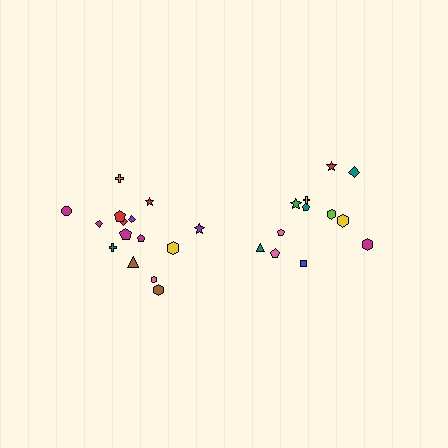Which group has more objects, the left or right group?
The left group.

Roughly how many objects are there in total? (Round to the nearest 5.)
Roughly 25 objects in total.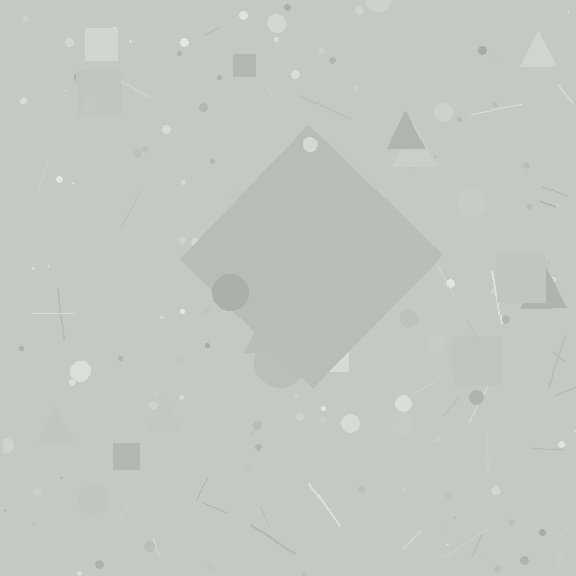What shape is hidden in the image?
A diamond is hidden in the image.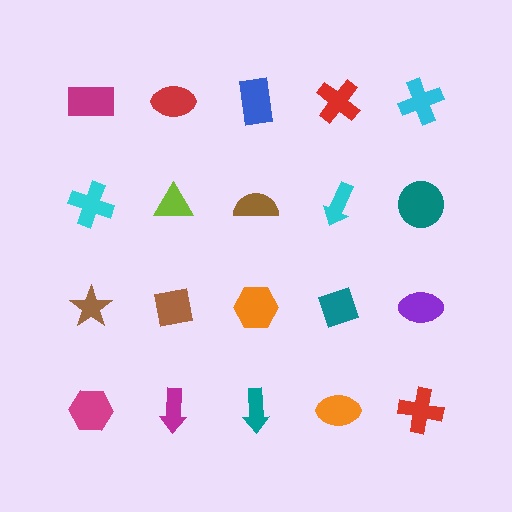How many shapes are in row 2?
5 shapes.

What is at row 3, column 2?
A brown square.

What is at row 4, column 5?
A red cross.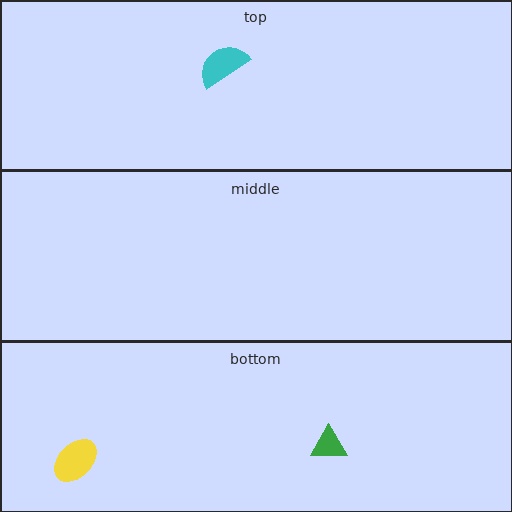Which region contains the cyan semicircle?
The top region.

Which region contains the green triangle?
The bottom region.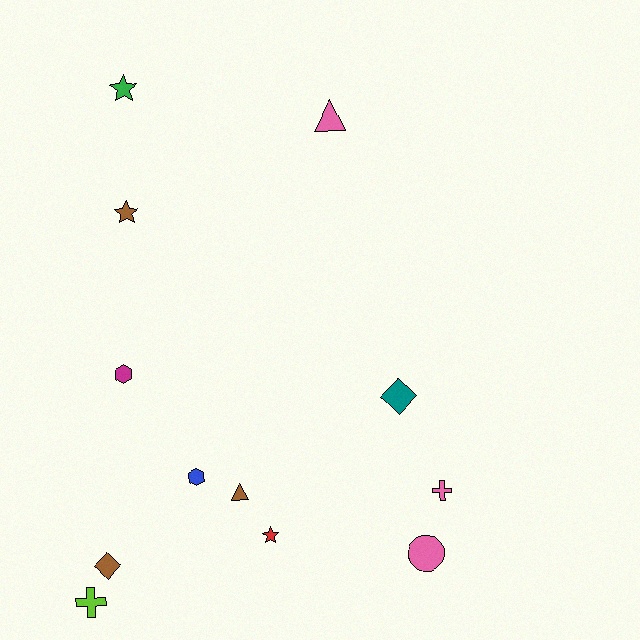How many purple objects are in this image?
There are no purple objects.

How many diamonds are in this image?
There are 2 diamonds.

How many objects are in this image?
There are 12 objects.